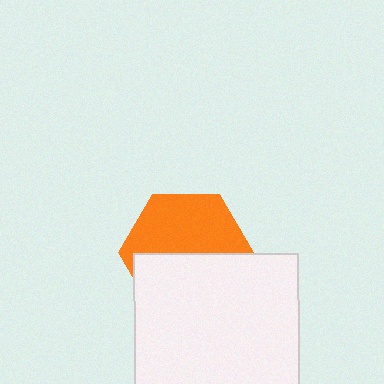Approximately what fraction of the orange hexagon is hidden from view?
Roughly 47% of the orange hexagon is hidden behind the white square.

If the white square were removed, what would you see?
You would see the complete orange hexagon.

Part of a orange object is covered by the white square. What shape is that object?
It is a hexagon.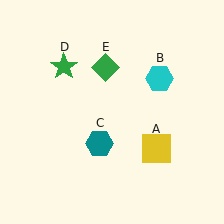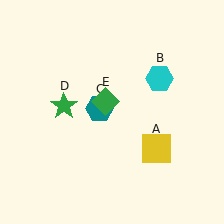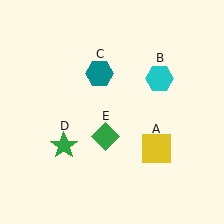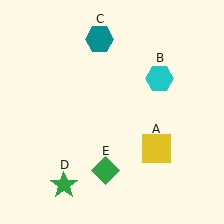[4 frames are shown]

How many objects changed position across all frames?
3 objects changed position: teal hexagon (object C), green star (object D), green diamond (object E).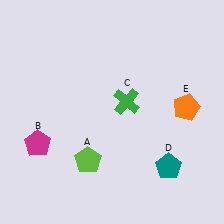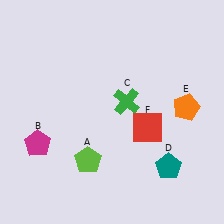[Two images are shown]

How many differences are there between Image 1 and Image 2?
There is 1 difference between the two images.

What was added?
A red square (F) was added in Image 2.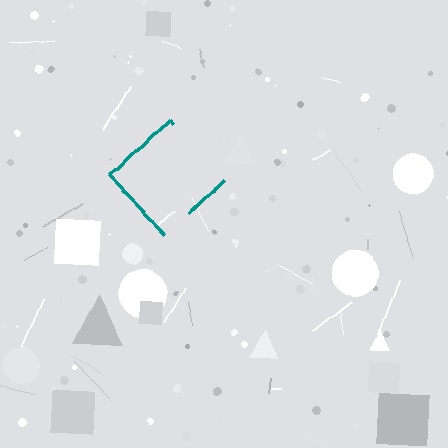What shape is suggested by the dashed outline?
The dashed outline suggests a diamond.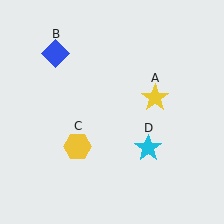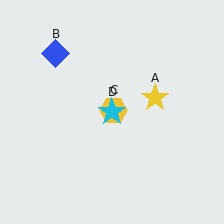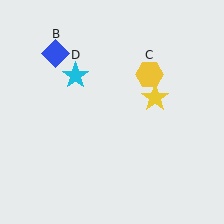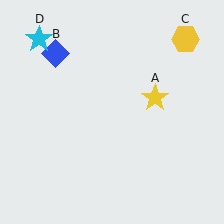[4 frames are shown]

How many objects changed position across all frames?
2 objects changed position: yellow hexagon (object C), cyan star (object D).